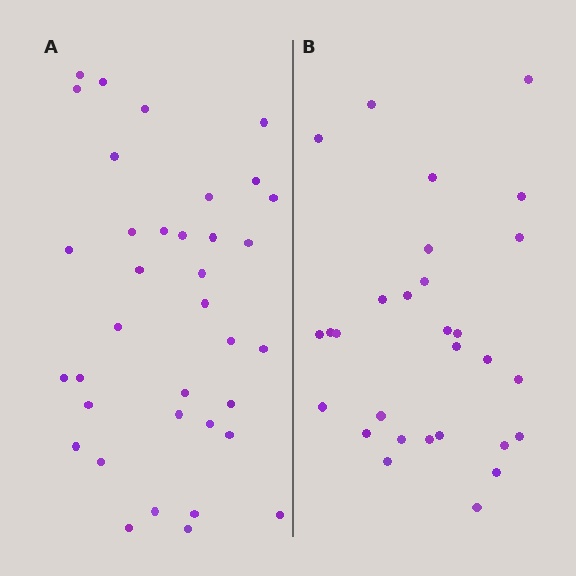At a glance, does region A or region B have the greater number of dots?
Region A (the left region) has more dots.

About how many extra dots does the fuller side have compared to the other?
Region A has roughly 8 or so more dots than region B.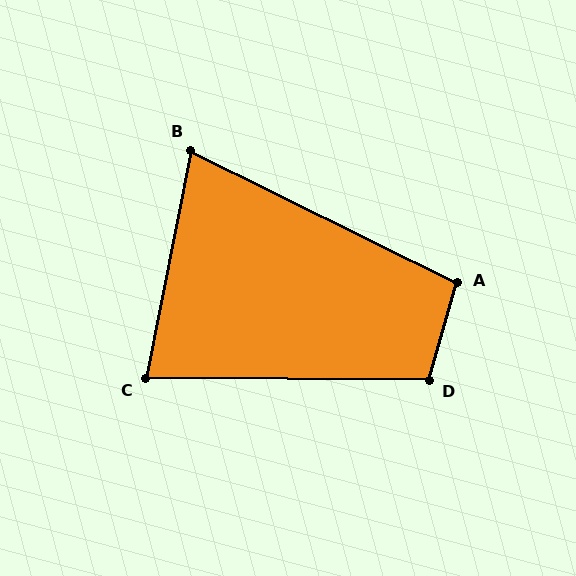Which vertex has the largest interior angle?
D, at approximately 105 degrees.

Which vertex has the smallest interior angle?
B, at approximately 75 degrees.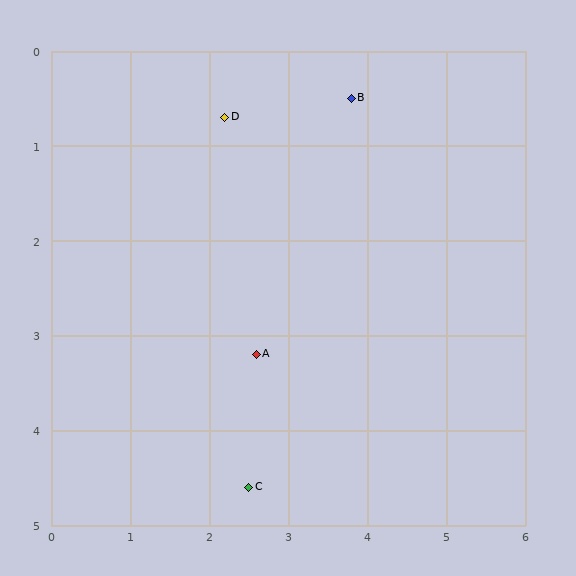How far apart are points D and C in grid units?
Points D and C are about 3.9 grid units apart.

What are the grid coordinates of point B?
Point B is at approximately (3.8, 0.5).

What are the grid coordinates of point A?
Point A is at approximately (2.6, 3.2).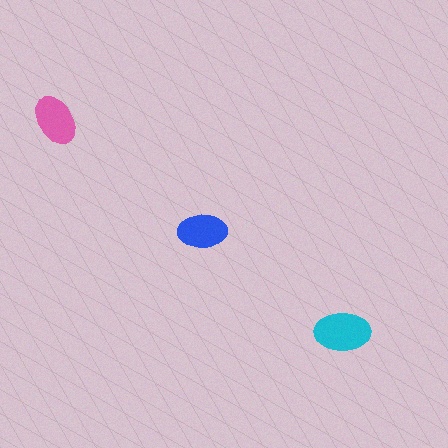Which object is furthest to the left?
The pink ellipse is leftmost.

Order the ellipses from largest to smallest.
the cyan one, the pink one, the blue one.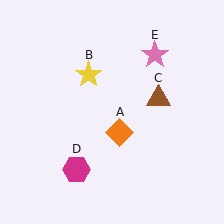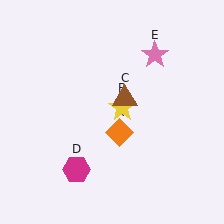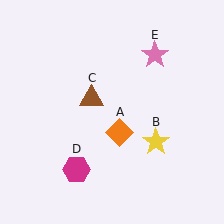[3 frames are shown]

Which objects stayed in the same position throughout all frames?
Orange diamond (object A) and magenta hexagon (object D) and pink star (object E) remained stationary.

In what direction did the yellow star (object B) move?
The yellow star (object B) moved down and to the right.